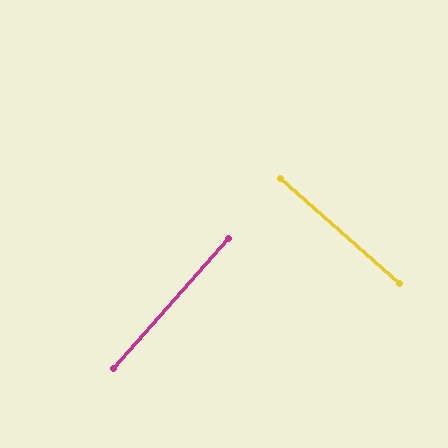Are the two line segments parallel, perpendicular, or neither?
Perpendicular — they meet at approximately 90°.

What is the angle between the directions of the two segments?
Approximately 90 degrees.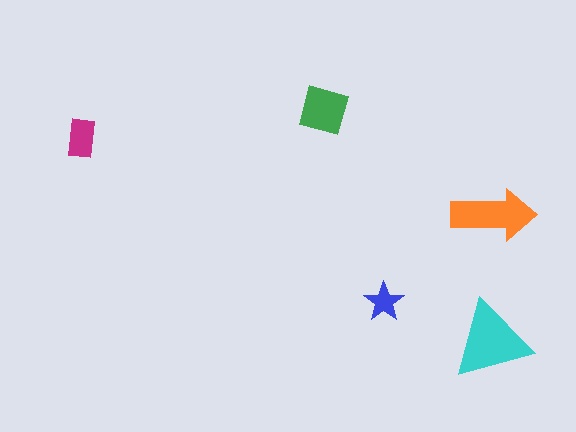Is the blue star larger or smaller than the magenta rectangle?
Smaller.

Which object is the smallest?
The blue star.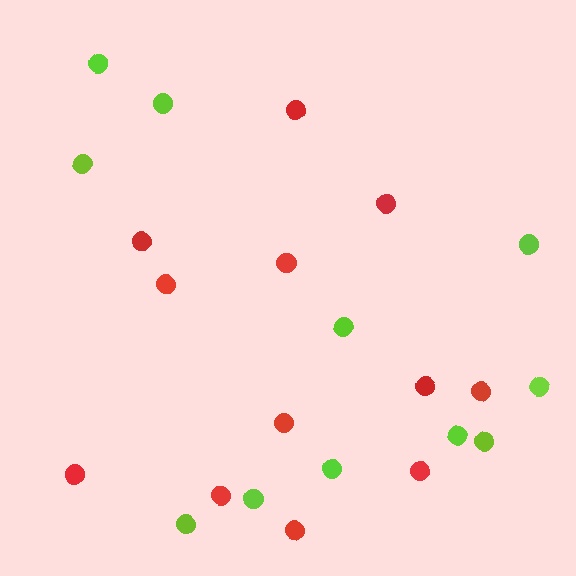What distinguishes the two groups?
There are 2 groups: one group of red circles (12) and one group of lime circles (11).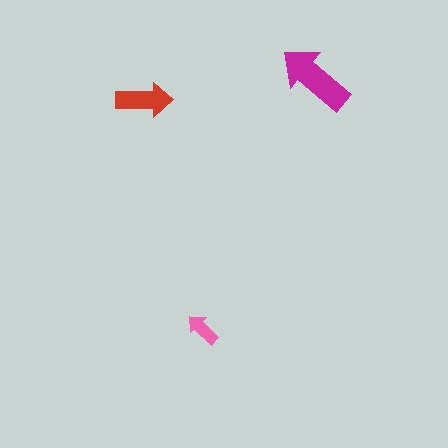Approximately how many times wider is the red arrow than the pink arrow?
About 1.5 times wider.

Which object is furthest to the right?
The magenta arrow is rightmost.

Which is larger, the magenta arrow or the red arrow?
The magenta one.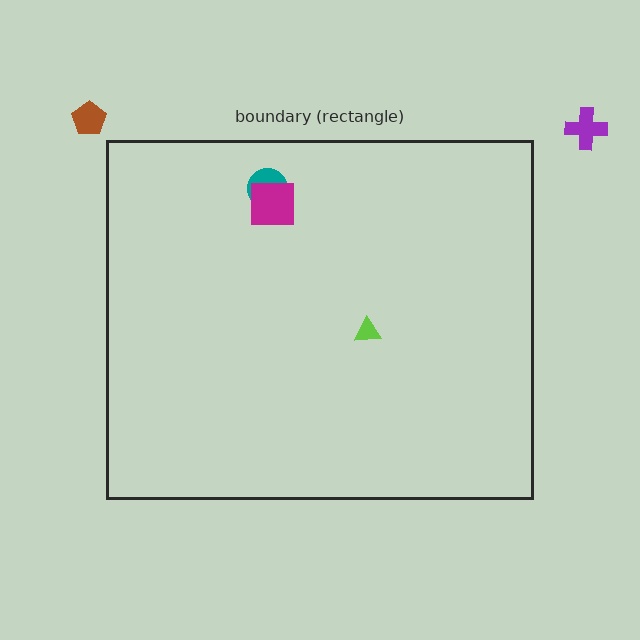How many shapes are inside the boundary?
3 inside, 2 outside.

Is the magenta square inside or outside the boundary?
Inside.